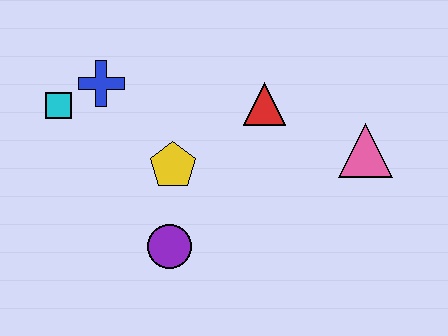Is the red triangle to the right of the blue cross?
Yes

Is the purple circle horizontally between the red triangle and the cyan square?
Yes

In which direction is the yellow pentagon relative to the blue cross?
The yellow pentagon is below the blue cross.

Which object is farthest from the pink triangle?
The cyan square is farthest from the pink triangle.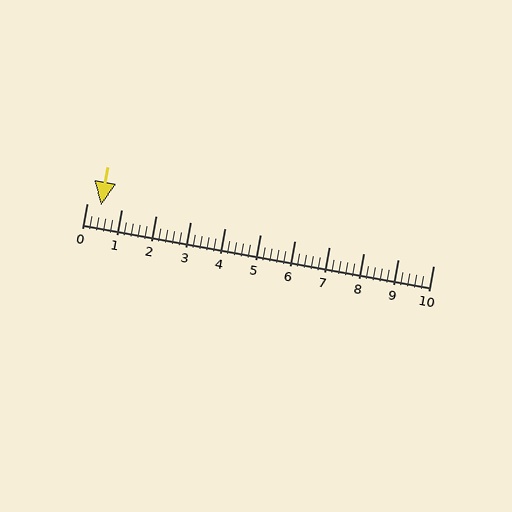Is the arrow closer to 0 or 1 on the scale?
The arrow is closer to 0.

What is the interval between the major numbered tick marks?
The major tick marks are spaced 1 units apart.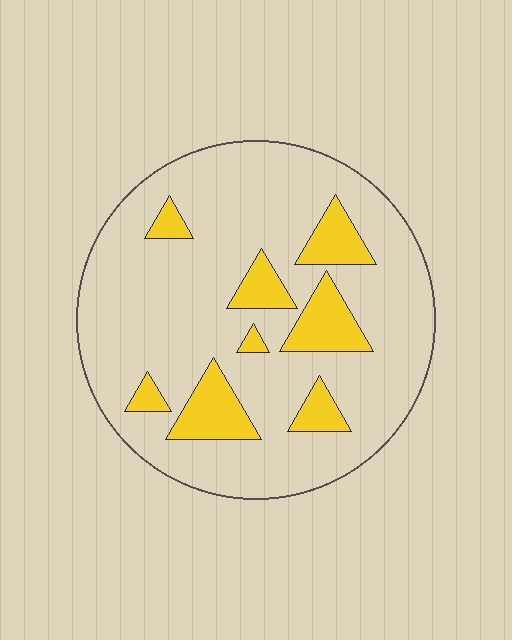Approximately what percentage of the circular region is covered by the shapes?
Approximately 15%.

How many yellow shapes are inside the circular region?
8.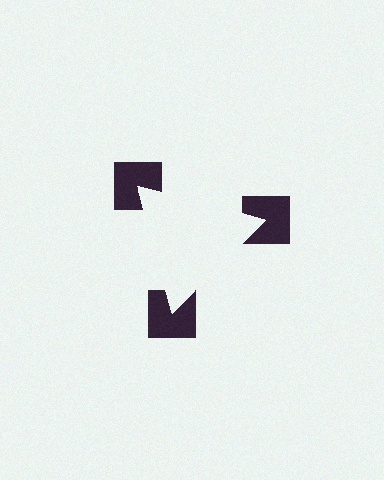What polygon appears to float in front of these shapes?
An illusory triangle — its edges are inferred from the aligned wedge cuts in the notched squares, not physically drawn.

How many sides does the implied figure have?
3 sides.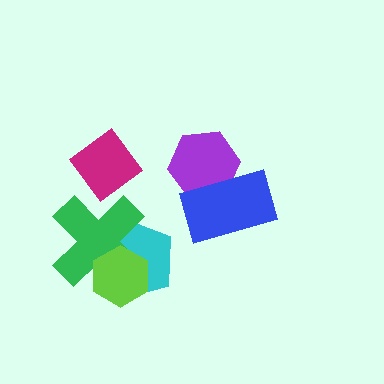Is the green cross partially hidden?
Yes, it is partially covered by another shape.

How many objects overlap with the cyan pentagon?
2 objects overlap with the cyan pentagon.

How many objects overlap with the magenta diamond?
0 objects overlap with the magenta diamond.